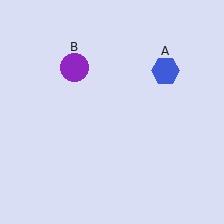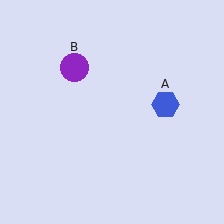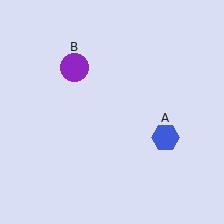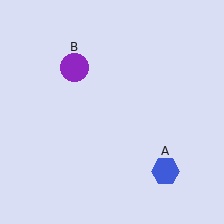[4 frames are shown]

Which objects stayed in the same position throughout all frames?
Purple circle (object B) remained stationary.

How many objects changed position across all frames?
1 object changed position: blue hexagon (object A).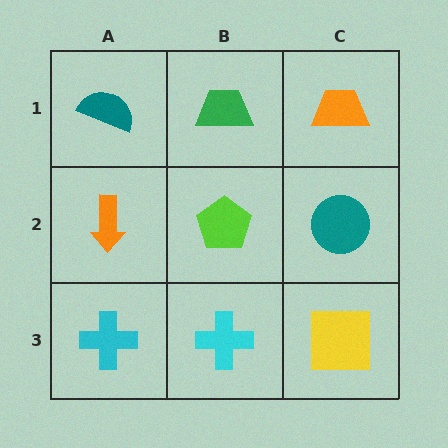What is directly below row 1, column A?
An orange arrow.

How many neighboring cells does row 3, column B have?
3.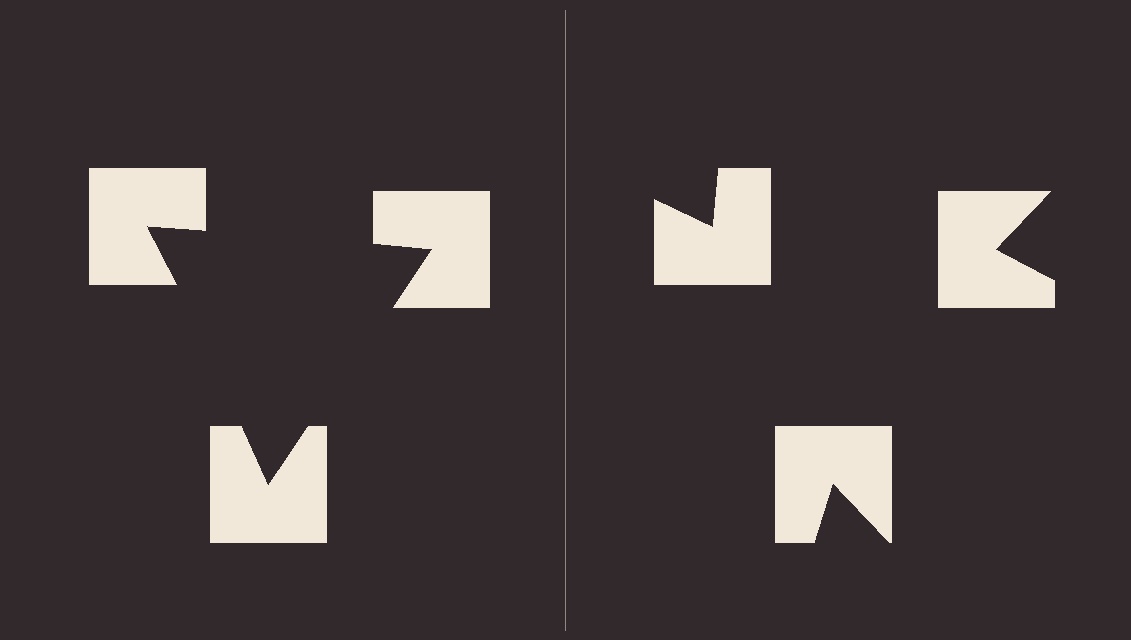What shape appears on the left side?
An illusory triangle.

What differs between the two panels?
The notched squares are positioned identically on both sides; only the wedge orientations differ. On the left they align to a triangle; on the right they are misaligned.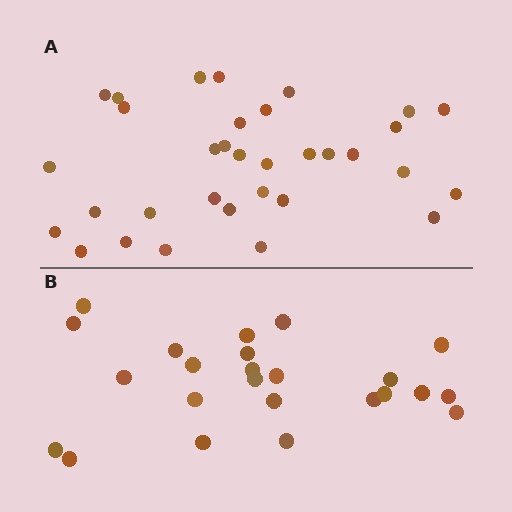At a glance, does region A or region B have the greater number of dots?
Region A (the top region) has more dots.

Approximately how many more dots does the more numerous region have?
Region A has roughly 8 or so more dots than region B.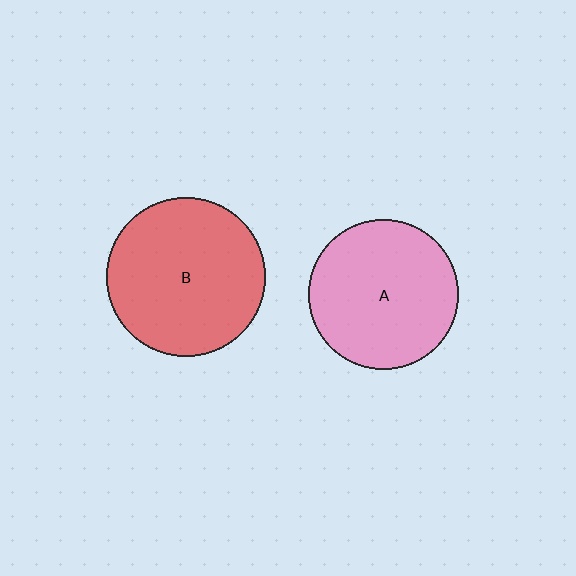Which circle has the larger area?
Circle B (red).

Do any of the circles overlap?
No, none of the circles overlap.